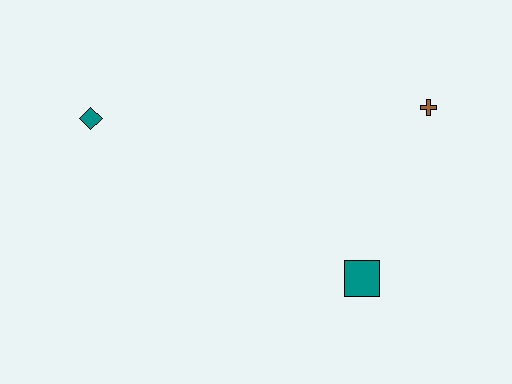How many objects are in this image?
There are 3 objects.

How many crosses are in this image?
There is 1 cross.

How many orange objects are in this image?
There are no orange objects.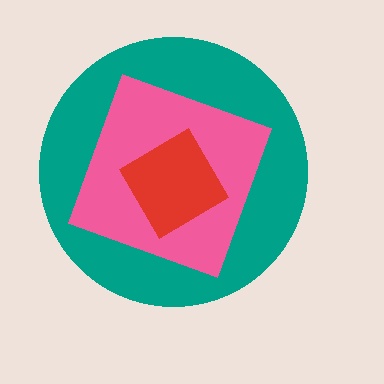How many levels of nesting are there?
3.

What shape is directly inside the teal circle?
The pink square.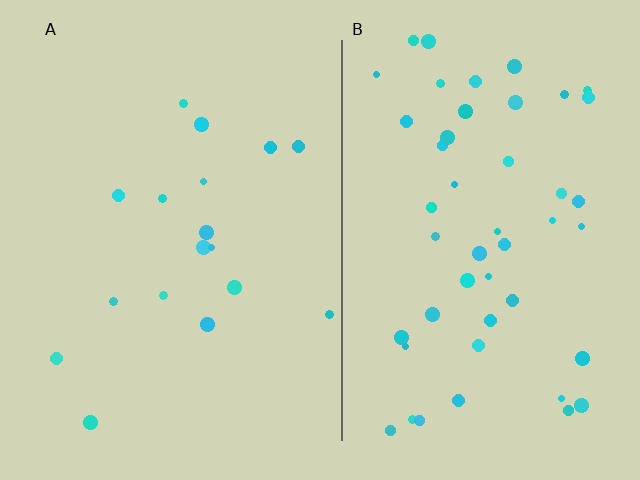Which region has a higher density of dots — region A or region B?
B (the right).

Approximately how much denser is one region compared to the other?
Approximately 2.8× — region B over region A.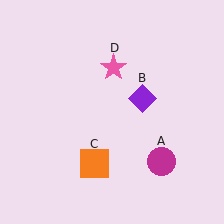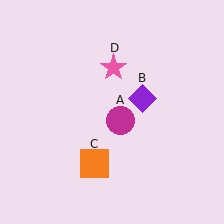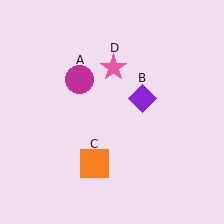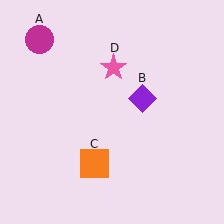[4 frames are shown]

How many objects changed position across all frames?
1 object changed position: magenta circle (object A).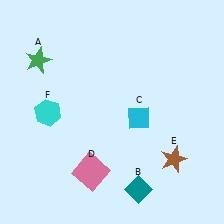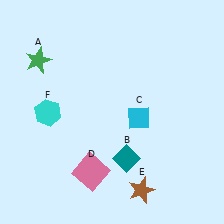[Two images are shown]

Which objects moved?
The objects that moved are: the teal diamond (B), the brown star (E).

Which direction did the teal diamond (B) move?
The teal diamond (B) moved up.